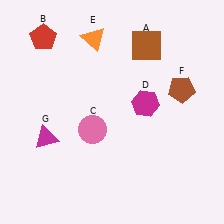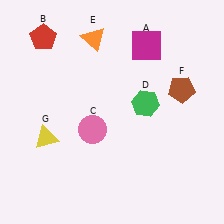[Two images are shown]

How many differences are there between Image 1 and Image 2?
There are 3 differences between the two images.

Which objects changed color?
A changed from brown to magenta. D changed from magenta to green. G changed from magenta to yellow.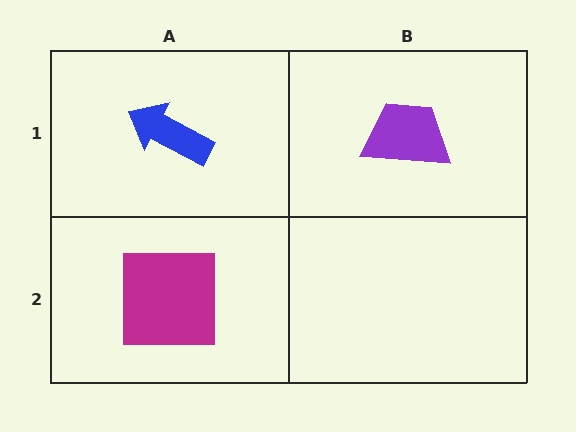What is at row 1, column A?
A blue arrow.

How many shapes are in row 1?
2 shapes.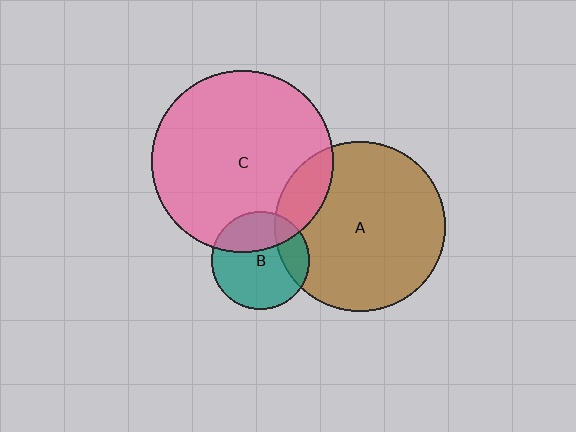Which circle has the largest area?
Circle C (pink).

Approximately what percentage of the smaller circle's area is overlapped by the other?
Approximately 20%.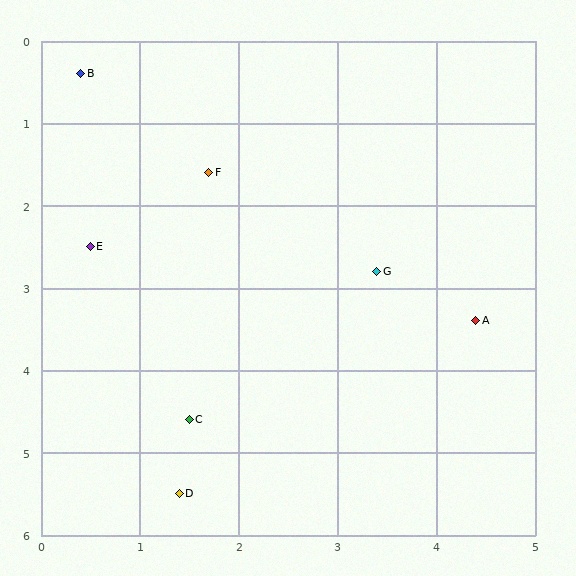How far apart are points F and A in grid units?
Points F and A are about 3.2 grid units apart.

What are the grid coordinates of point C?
Point C is at approximately (1.5, 4.6).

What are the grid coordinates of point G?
Point G is at approximately (3.4, 2.8).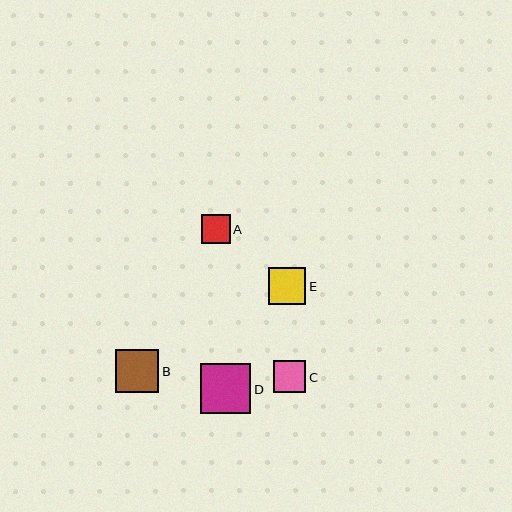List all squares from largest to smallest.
From largest to smallest: D, B, E, C, A.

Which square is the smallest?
Square A is the smallest with a size of approximately 29 pixels.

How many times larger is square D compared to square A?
Square D is approximately 1.7 times the size of square A.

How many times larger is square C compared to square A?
Square C is approximately 1.1 times the size of square A.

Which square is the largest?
Square D is the largest with a size of approximately 50 pixels.